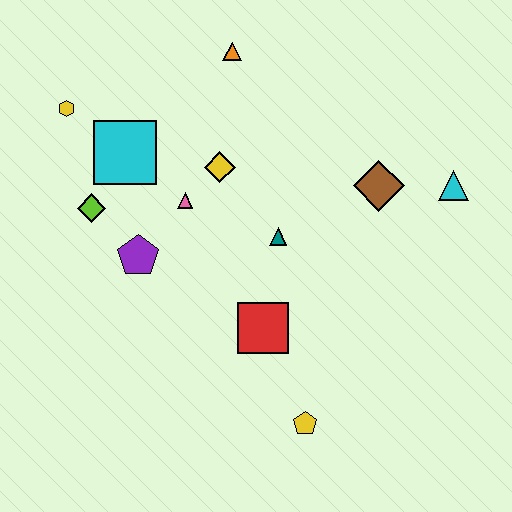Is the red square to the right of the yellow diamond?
Yes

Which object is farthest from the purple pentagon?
The cyan triangle is farthest from the purple pentagon.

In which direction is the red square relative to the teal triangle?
The red square is below the teal triangle.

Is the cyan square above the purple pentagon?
Yes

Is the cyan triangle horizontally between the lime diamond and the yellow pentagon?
No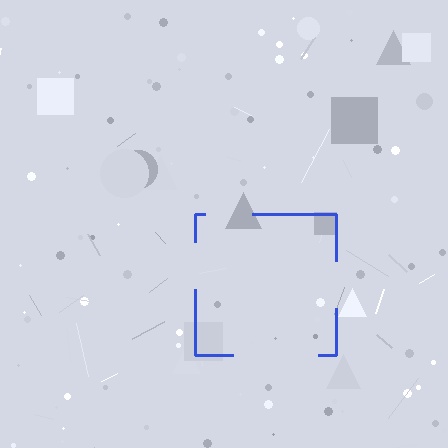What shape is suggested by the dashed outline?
The dashed outline suggests a square.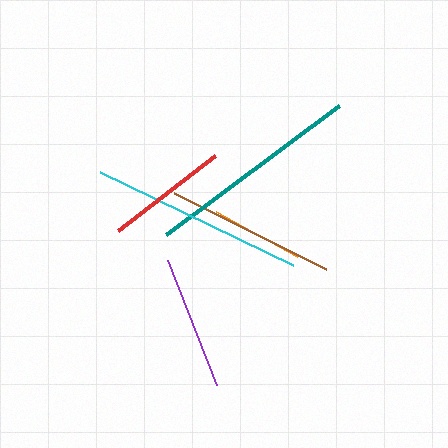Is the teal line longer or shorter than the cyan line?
The teal line is longer than the cyan line.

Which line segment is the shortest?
The orange line is the shortest at approximately 93 pixels.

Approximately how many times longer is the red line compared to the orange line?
The red line is approximately 1.3 times the length of the orange line.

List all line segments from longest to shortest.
From longest to shortest: teal, cyan, brown, purple, red, orange.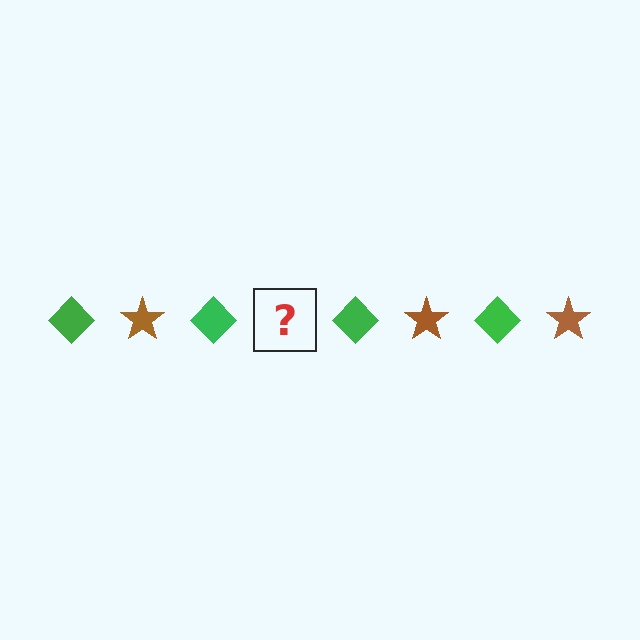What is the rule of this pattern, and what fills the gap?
The rule is that the pattern alternates between green diamond and brown star. The gap should be filled with a brown star.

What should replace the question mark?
The question mark should be replaced with a brown star.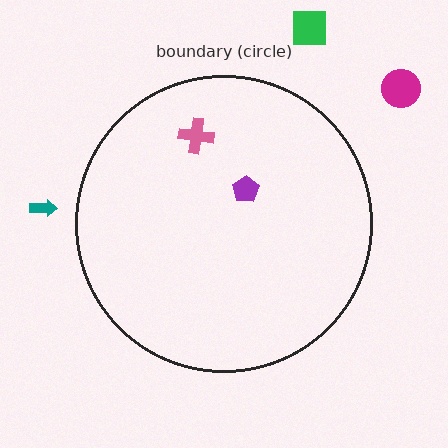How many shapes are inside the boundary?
2 inside, 3 outside.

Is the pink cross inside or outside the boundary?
Inside.